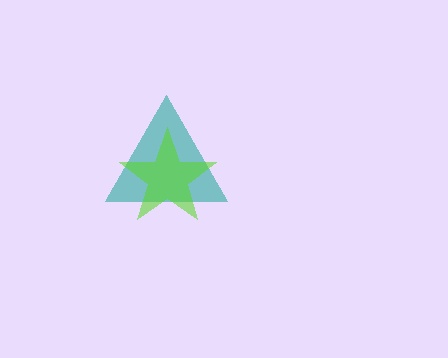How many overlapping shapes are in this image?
There are 2 overlapping shapes in the image.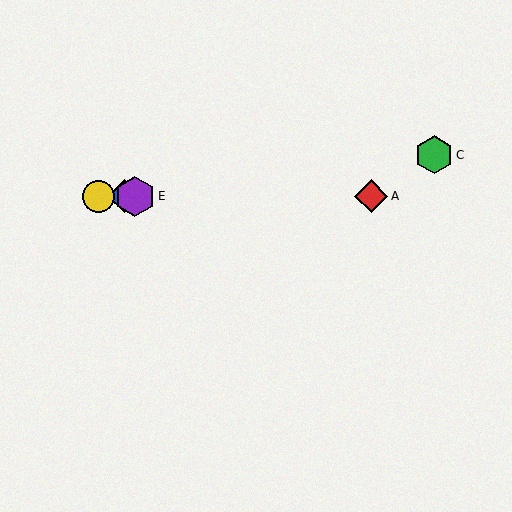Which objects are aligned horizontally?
Objects A, B, D, E are aligned horizontally.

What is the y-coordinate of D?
Object D is at y≈196.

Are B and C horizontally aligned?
No, B is at y≈196 and C is at y≈155.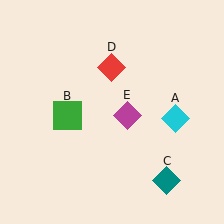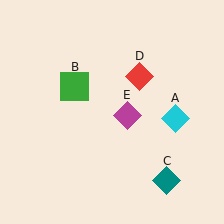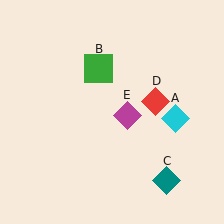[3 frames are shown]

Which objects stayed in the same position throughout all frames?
Cyan diamond (object A) and teal diamond (object C) and magenta diamond (object E) remained stationary.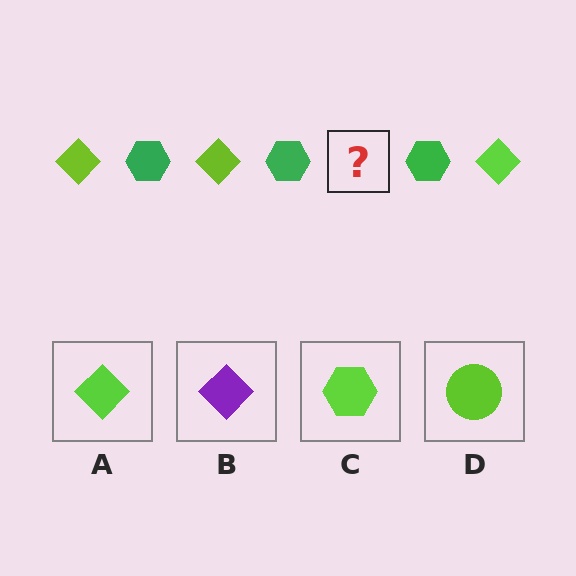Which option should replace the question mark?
Option A.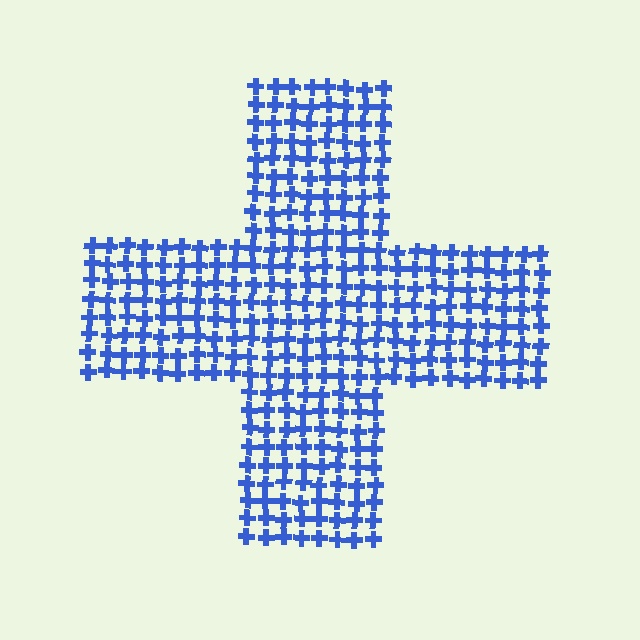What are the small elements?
The small elements are crosses.